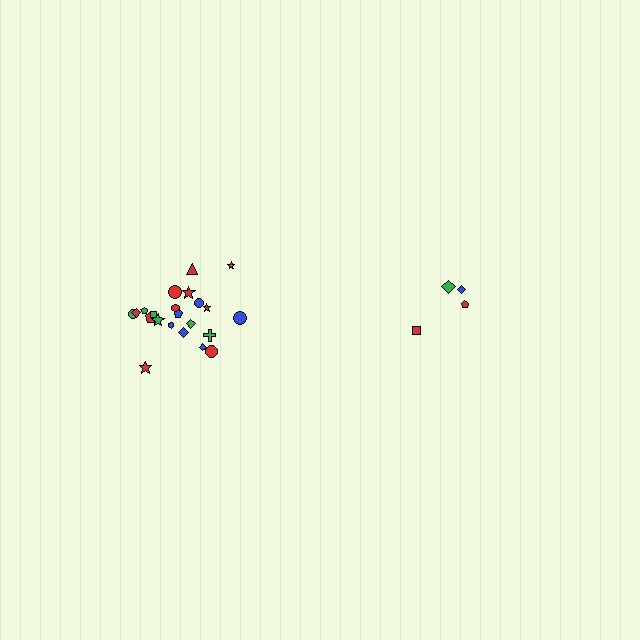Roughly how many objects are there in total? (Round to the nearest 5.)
Roughly 25 objects in total.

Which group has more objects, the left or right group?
The left group.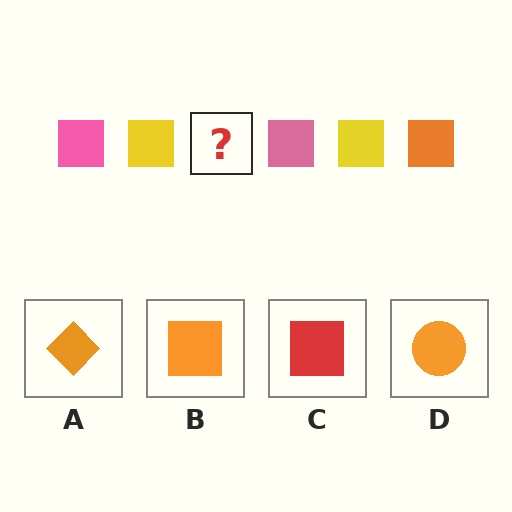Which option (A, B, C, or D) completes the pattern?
B.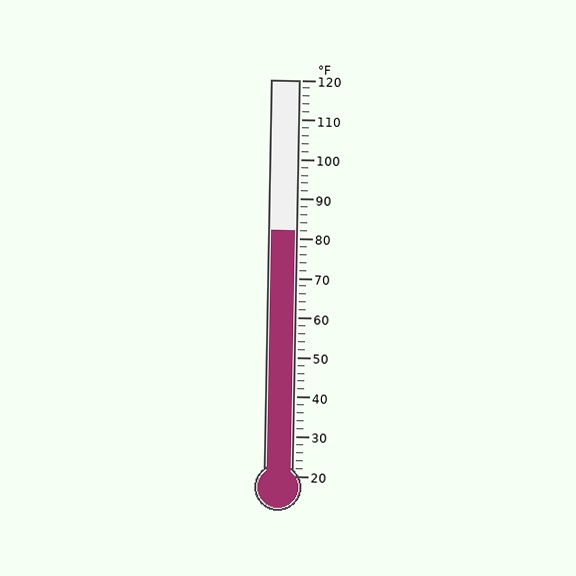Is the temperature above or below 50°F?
The temperature is above 50°F.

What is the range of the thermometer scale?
The thermometer scale ranges from 20°F to 120°F.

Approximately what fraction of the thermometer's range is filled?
The thermometer is filled to approximately 60% of its range.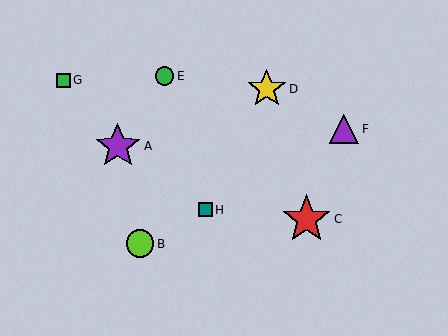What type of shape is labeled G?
Shape G is a green square.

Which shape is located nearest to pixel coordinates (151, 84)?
The green circle (labeled E) at (164, 76) is nearest to that location.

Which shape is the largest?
The red star (labeled C) is the largest.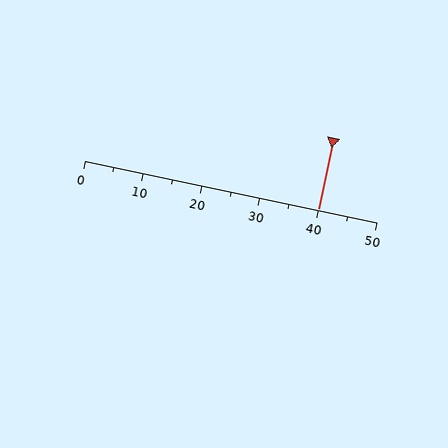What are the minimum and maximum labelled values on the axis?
The axis runs from 0 to 50.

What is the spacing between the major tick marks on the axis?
The major ticks are spaced 10 apart.